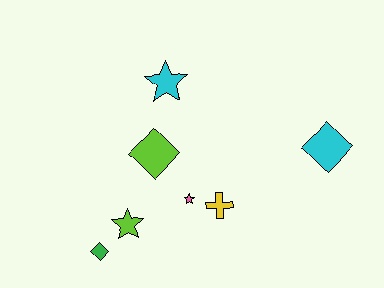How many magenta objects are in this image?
There are no magenta objects.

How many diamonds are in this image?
There are 3 diamonds.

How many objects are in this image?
There are 7 objects.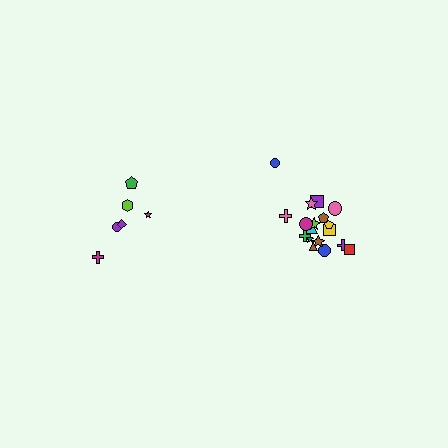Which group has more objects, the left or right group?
The right group.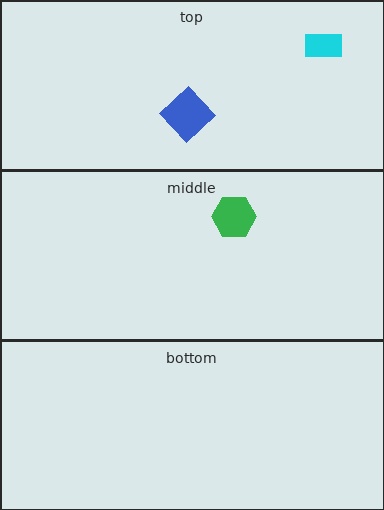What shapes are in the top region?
The blue diamond, the cyan rectangle.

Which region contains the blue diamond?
The top region.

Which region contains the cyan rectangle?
The top region.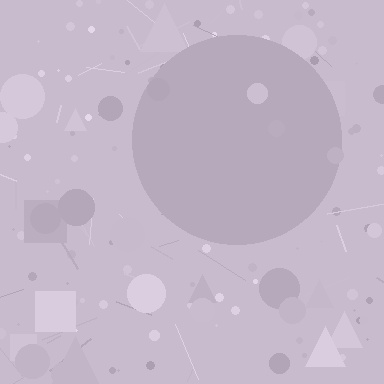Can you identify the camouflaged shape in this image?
The camouflaged shape is a circle.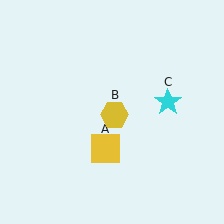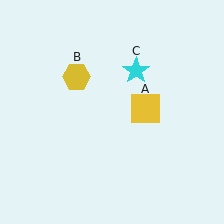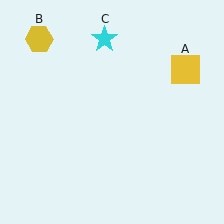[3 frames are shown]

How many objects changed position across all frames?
3 objects changed position: yellow square (object A), yellow hexagon (object B), cyan star (object C).